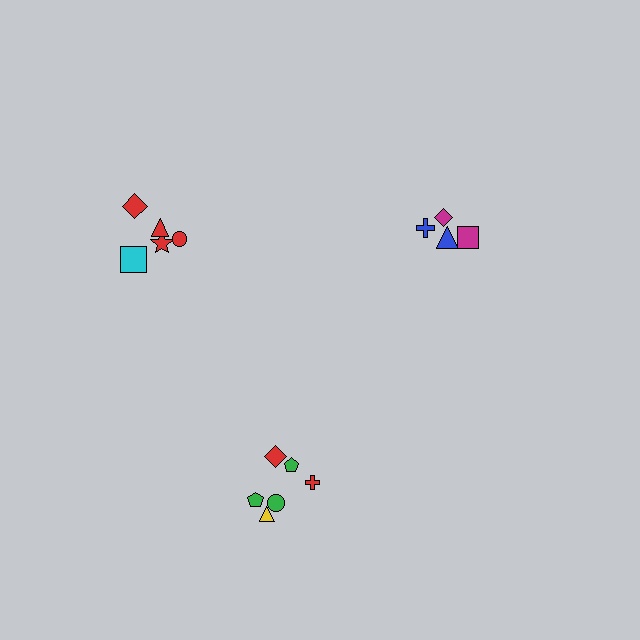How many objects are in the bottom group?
There are 6 objects.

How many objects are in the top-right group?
There are 4 objects.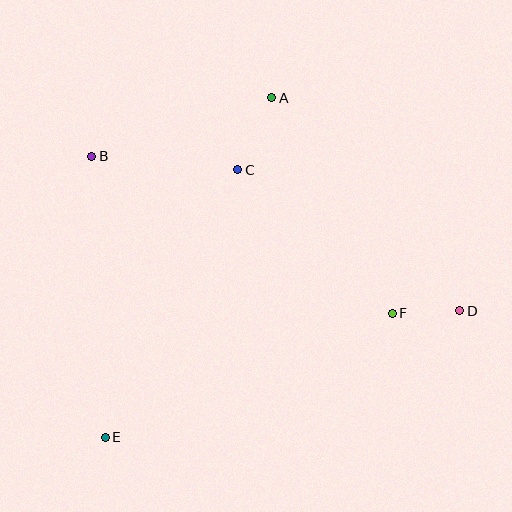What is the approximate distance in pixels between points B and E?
The distance between B and E is approximately 281 pixels.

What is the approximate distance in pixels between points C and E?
The distance between C and E is approximately 298 pixels.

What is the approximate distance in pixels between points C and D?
The distance between C and D is approximately 263 pixels.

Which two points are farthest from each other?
Points B and D are farthest from each other.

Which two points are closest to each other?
Points D and F are closest to each other.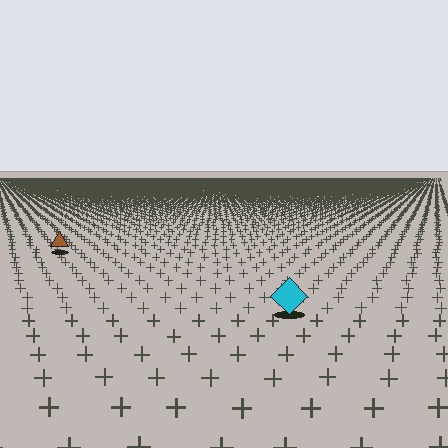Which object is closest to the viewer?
The cyan diamond is closest. The texture marks near it are larger and more spread out.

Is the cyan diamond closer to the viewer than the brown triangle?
Yes. The cyan diamond is closer — you can tell from the texture gradient: the ground texture is coarser near it.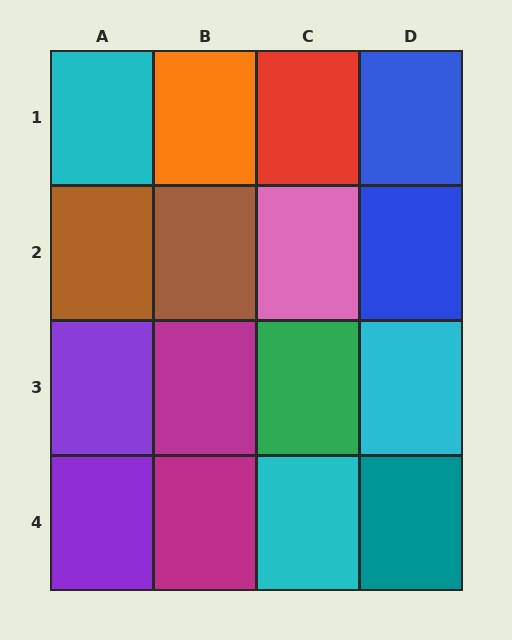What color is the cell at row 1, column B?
Orange.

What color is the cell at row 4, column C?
Cyan.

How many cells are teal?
1 cell is teal.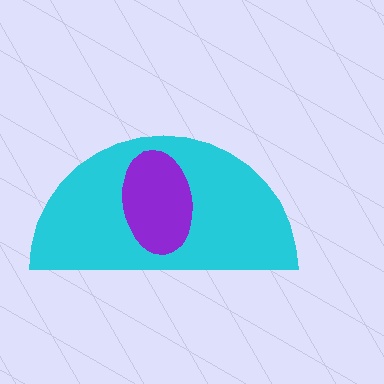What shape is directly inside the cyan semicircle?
The purple ellipse.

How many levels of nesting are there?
2.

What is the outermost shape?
The cyan semicircle.